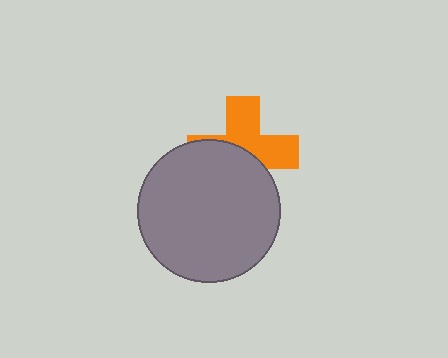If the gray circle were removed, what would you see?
You would see the complete orange cross.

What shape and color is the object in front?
The object in front is a gray circle.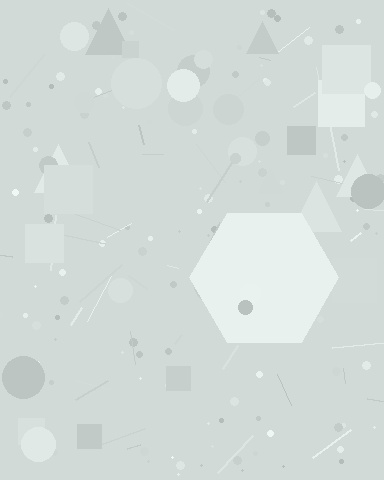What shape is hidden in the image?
A hexagon is hidden in the image.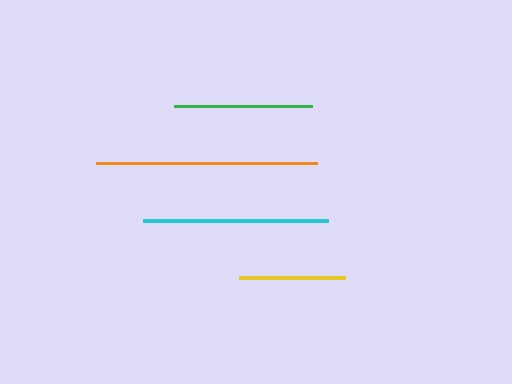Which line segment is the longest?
The orange line is the longest at approximately 221 pixels.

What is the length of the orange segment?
The orange segment is approximately 221 pixels long.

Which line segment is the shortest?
The yellow line is the shortest at approximately 106 pixels.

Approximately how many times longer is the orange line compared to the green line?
The orange line is approximately 1.6 times the length of the green line.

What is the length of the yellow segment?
The yellow segment is approximately 106 pixels long.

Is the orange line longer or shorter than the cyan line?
The orange line is longer than the cyan line.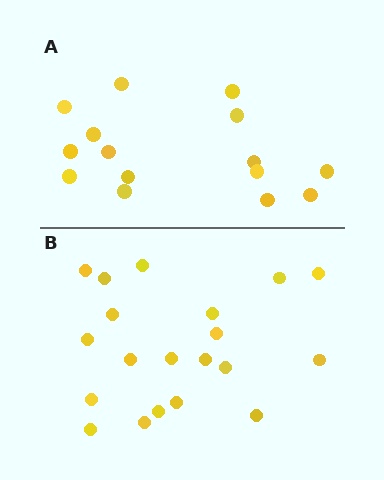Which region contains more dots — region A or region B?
Region B (the bottom region) has more dots.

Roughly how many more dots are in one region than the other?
Region B has about 5 more dots than region A.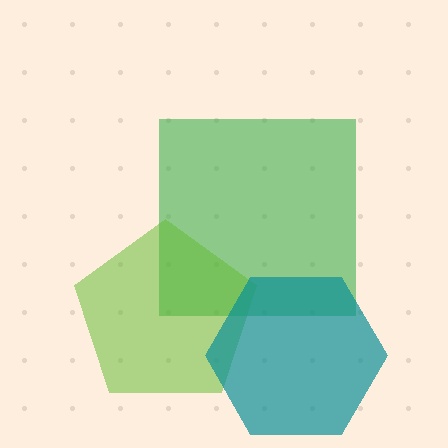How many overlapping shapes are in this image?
There are 3 overlapping shapes in the image.